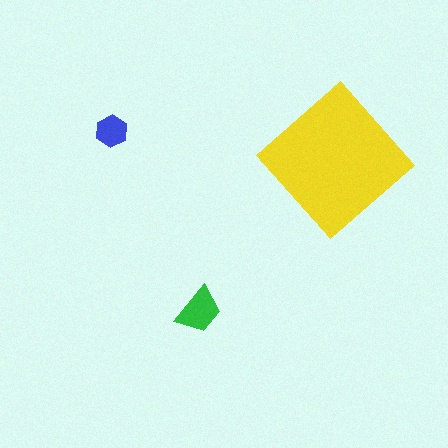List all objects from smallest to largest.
The blue hexagon, the green trapezoid, the yellow diamond.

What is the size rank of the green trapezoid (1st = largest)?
2nd.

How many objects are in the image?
There are 3 objects in the image.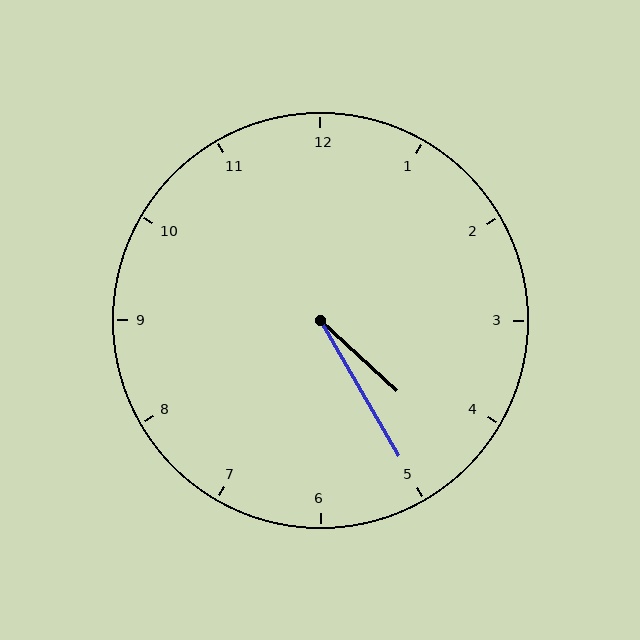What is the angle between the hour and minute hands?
Approximately 18 degrees.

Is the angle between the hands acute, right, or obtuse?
It is acute.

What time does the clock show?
4:25.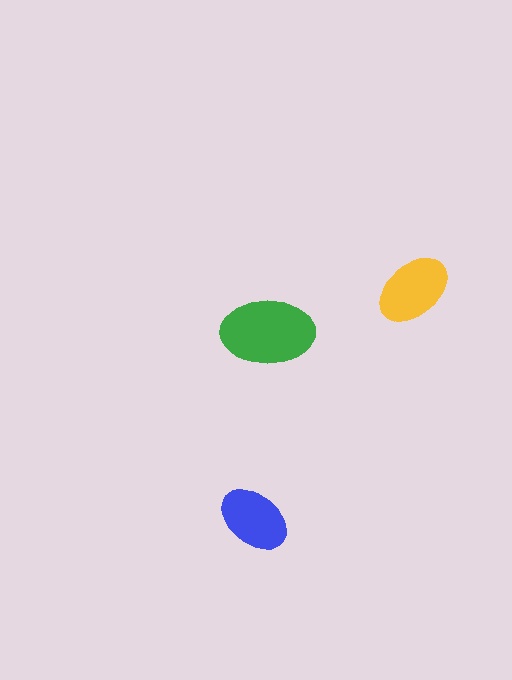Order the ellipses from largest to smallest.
the green one, the yellow one, the blue one.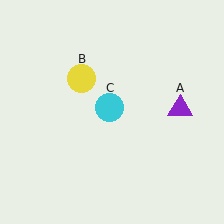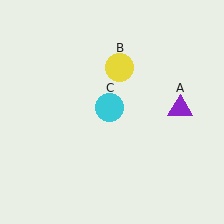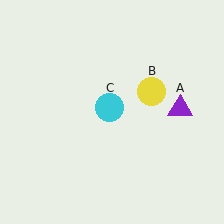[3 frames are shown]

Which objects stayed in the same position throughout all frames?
Purple triangle (object A) and cyan circle (object C) remained stationary.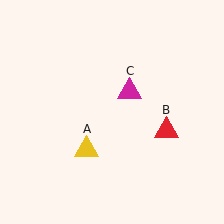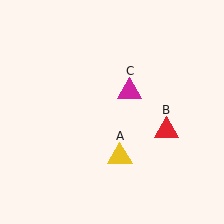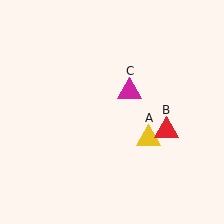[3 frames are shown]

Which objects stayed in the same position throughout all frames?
Red triangle (object B) and magenta triangle (object C) remained stationary.